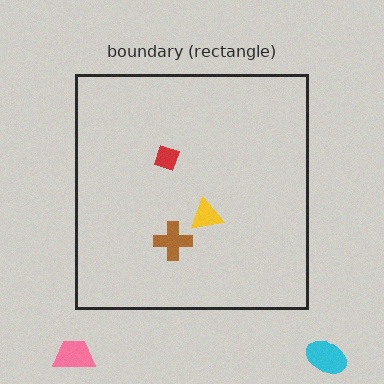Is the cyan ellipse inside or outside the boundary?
Outside.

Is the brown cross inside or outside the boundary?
Inside.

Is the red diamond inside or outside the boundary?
Inside.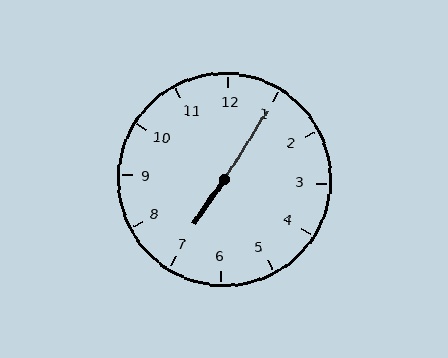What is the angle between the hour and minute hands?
Approximately 178 degrees.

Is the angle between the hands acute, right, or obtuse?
It is obtuse.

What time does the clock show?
7:05.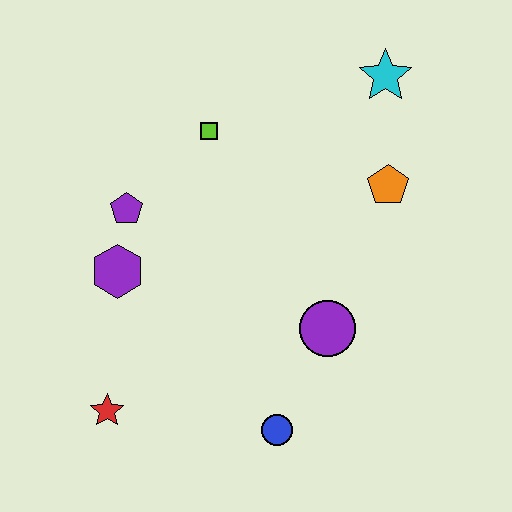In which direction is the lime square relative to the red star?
The lime square is above the red star.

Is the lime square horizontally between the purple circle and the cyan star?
No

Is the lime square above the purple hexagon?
Yes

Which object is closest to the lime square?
The purple pentagon is closest to the lime square.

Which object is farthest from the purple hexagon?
The cyan star is farthest from the purple hexagon.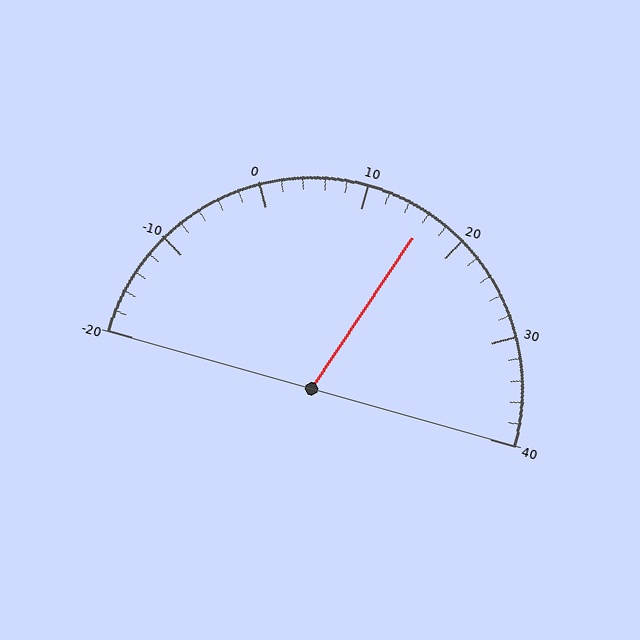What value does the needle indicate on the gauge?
The needle indicates approximately 16.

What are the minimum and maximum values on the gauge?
The gauge ranges from -20 to 40.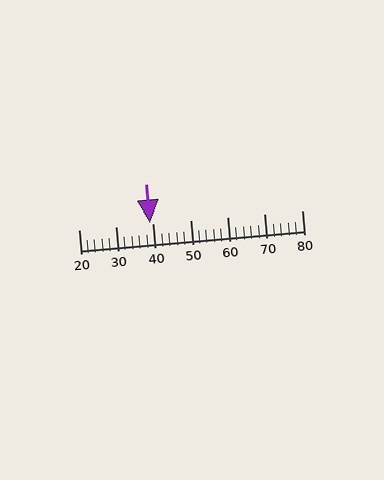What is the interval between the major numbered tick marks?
The major tick marks are spaced 10 units apart.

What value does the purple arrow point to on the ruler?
The purple arrow points to approximately 39.